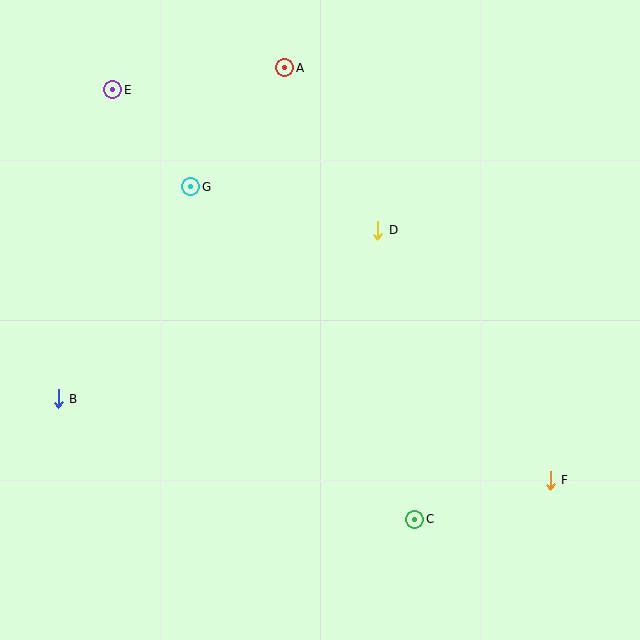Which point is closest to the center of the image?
Point D at (378, 230) is closest to the center.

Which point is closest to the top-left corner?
Point E is closest to the top-left corner.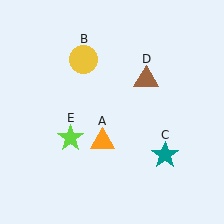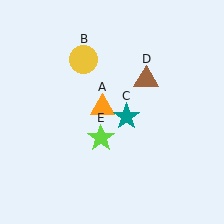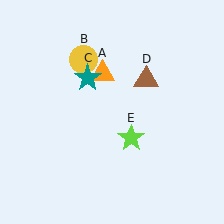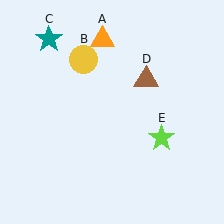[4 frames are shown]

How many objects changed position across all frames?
3 objects changed position: orange triangle (object A), teal star (object C), lime star (object E).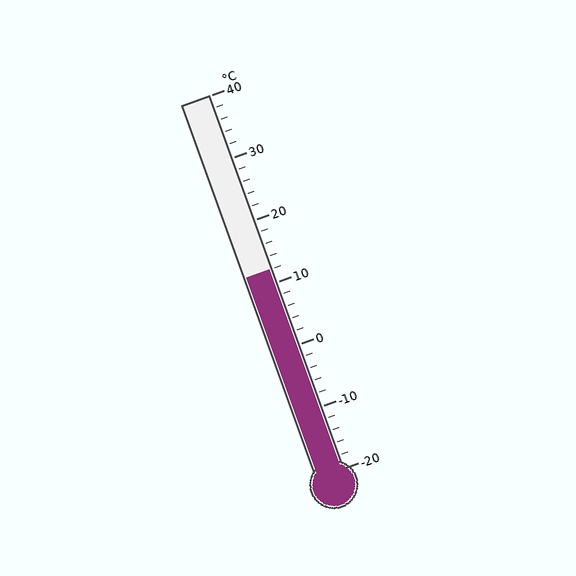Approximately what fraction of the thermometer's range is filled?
The thermometer is filled to approximately 55% of its range.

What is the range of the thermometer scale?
The thermometer scale ranges from -20°C to 40°C.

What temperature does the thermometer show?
The thermometer shows approximately 12°C.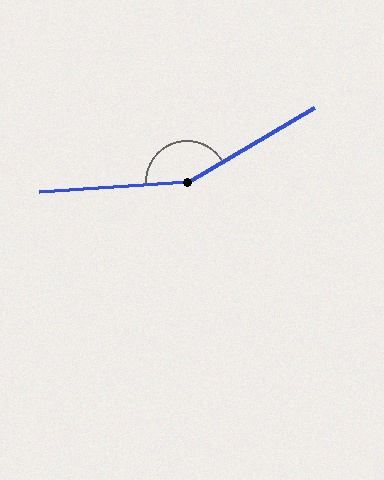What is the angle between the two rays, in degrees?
Approximately 153 degrees.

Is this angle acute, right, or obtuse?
It is obtuse.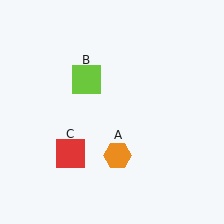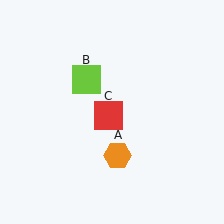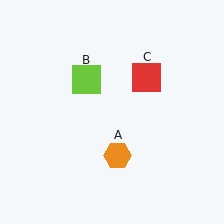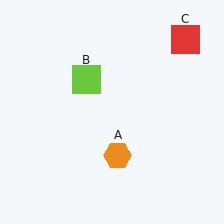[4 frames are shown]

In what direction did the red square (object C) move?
The red square (object C) moved up and to the right.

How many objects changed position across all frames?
1 object changed position: red square (object C).